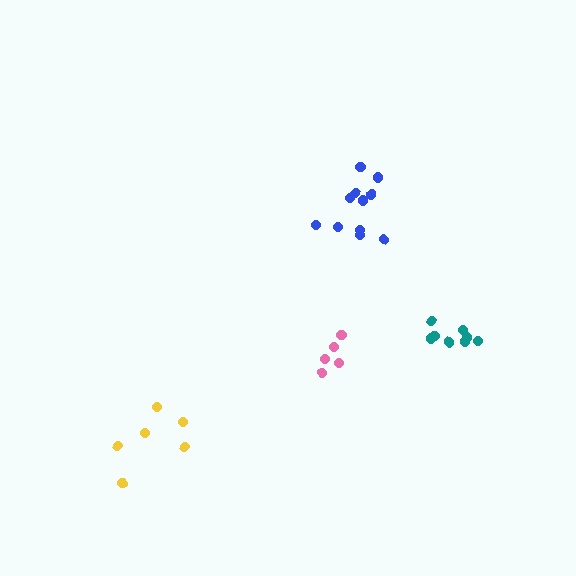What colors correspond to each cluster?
The clusters are colored: blue, teal, yellow, pink.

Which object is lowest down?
The yellow cluster is bottommost.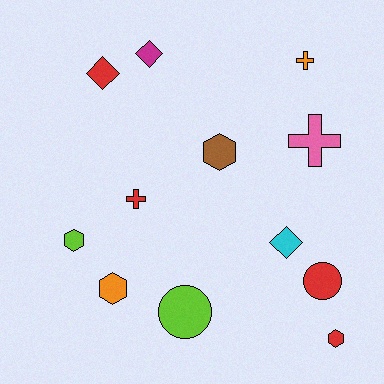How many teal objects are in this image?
There are no teal objects.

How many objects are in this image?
There are 12 objects.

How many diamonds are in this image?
There are 3 diamonds.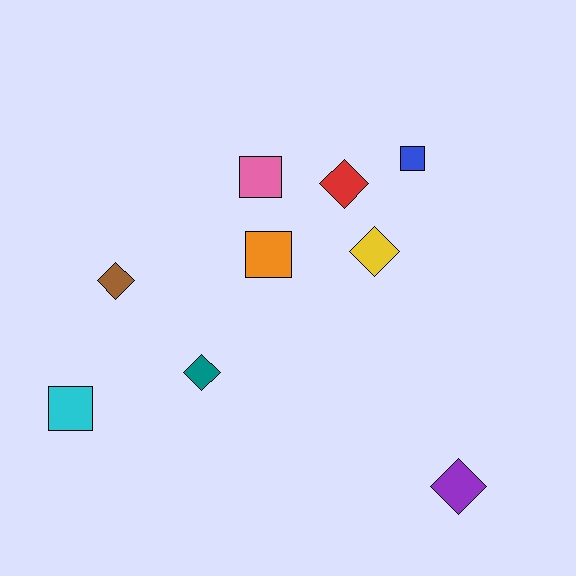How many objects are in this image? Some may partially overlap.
There are 9 objects.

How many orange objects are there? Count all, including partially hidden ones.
There is 1 orange object.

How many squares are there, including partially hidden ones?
There are 4 squares.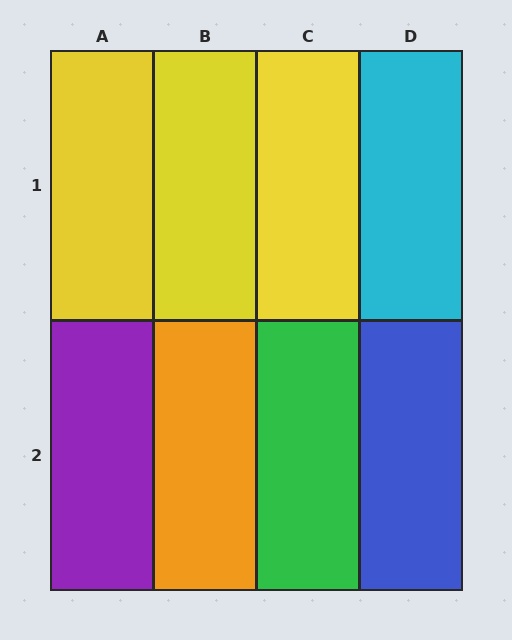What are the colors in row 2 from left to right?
Purple, orange, green, blue.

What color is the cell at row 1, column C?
Yellow.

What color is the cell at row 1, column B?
Yellow.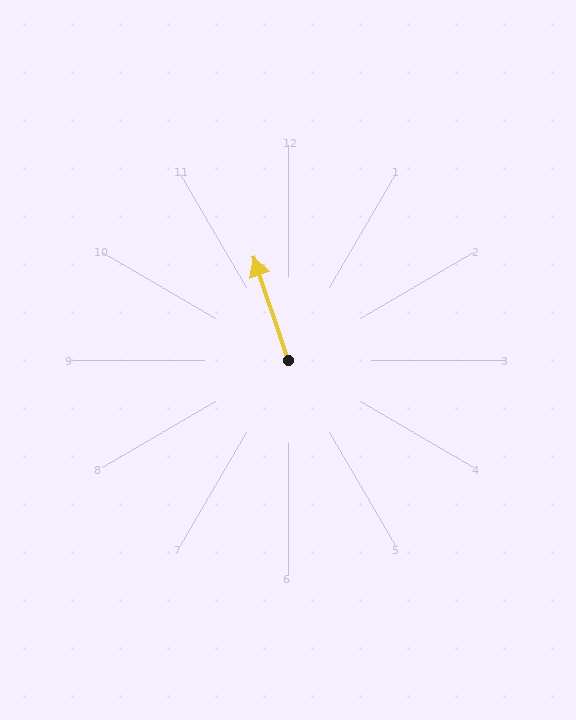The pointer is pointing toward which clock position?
Roughly 11 o'clock.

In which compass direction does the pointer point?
North.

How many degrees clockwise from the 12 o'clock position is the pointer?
Approximately 341 degrees.